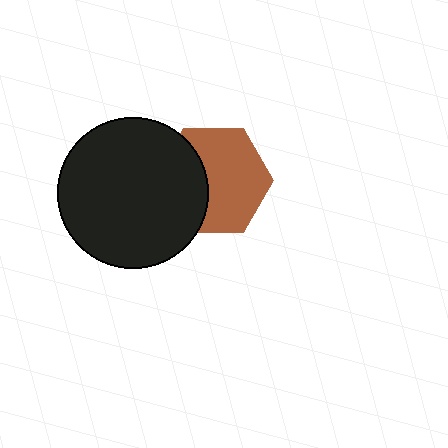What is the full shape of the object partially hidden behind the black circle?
The partially hidden object is a brown hexagon.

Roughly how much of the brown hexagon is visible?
About half of it is visible (roughly 64%).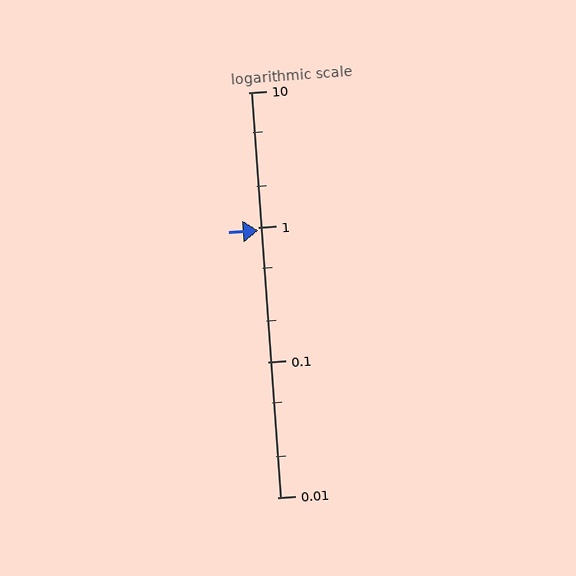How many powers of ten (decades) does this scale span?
The scale spans 3 decades, from 0.01 to 10.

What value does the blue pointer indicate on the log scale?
The pointer indicates approximately 0.95.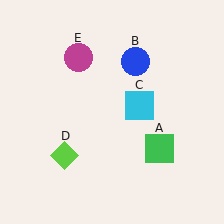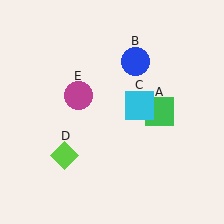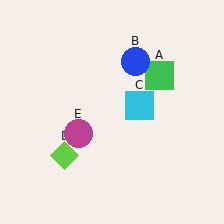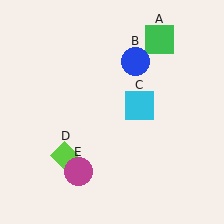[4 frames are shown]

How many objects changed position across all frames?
2 objects changed position: green square (object A), magenta circle (object E).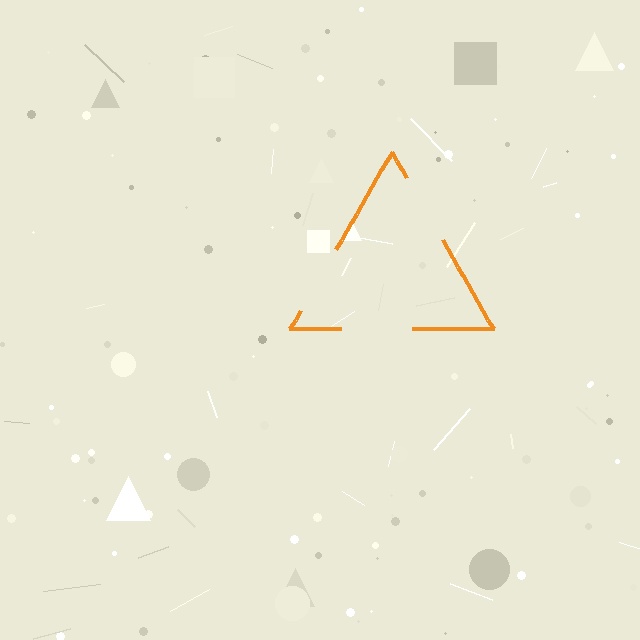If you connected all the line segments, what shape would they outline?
They would outline a triangle.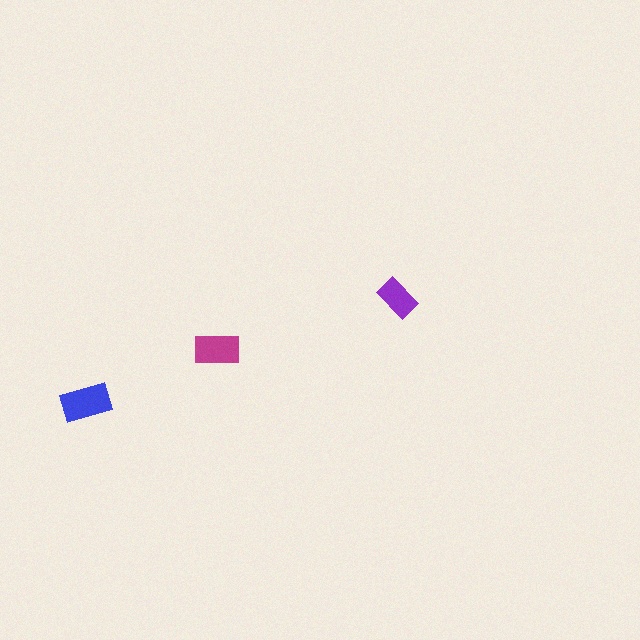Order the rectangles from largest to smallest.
the blue one, the magenta one, the purple one.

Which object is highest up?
The purple rectangle is topmost.